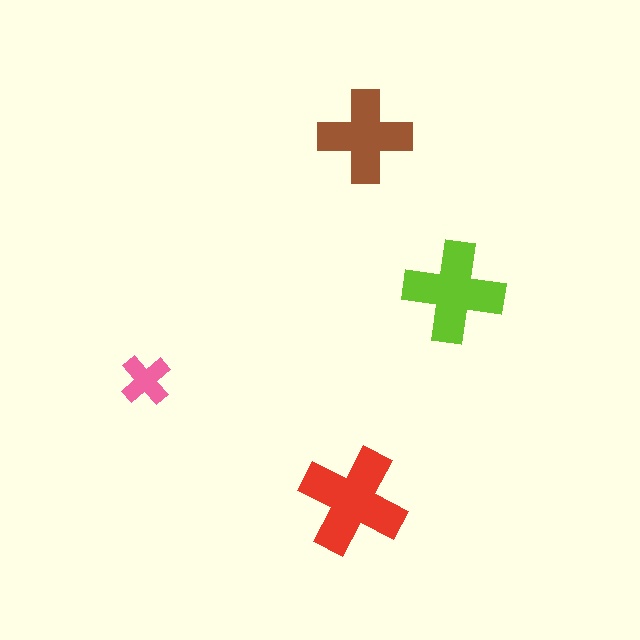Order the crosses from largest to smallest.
the red one, the lime one, the brown one, the pink one.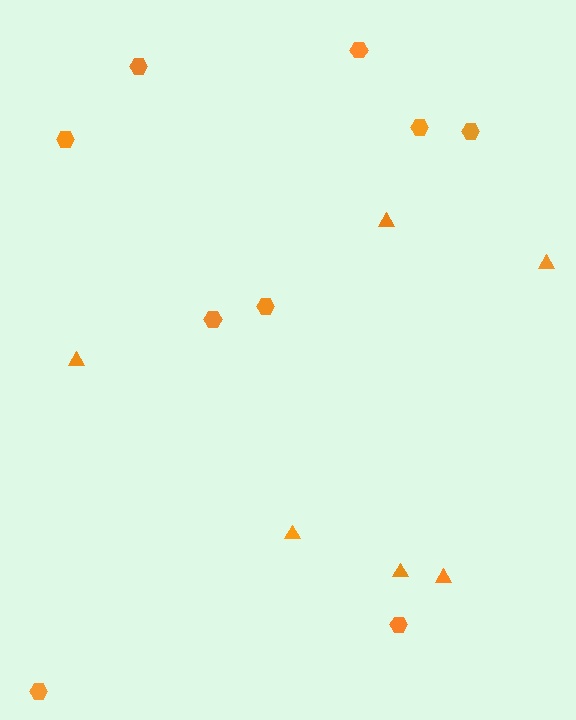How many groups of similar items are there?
There are 2 groups: one group of triangles (6) and one group of hexagons (9).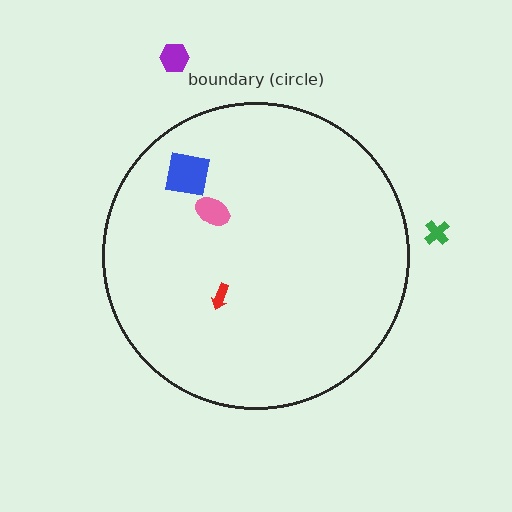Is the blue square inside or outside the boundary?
Inside.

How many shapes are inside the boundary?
3 inside, 2 outside.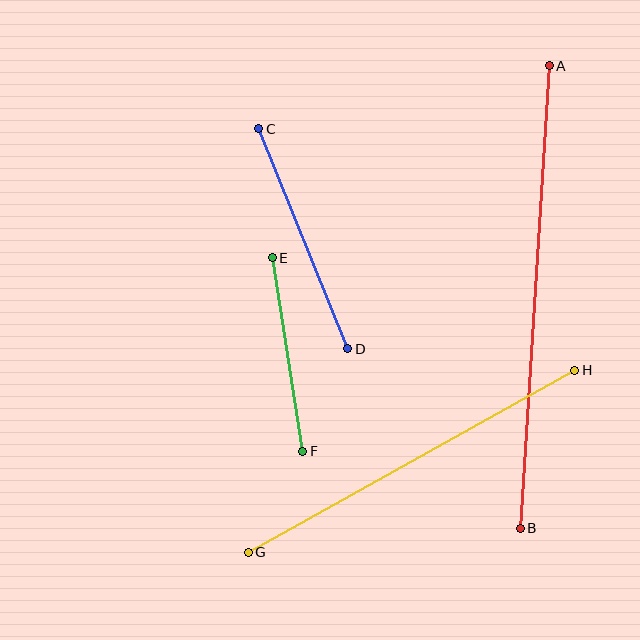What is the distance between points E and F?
The distance is approximately 196 pixels.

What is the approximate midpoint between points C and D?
The midpoint is at approximately (303, 239) pixels.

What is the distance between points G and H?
The distance is approximately 373 pixels.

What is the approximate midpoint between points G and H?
The midpoint is at approximately (412, 461) pixels.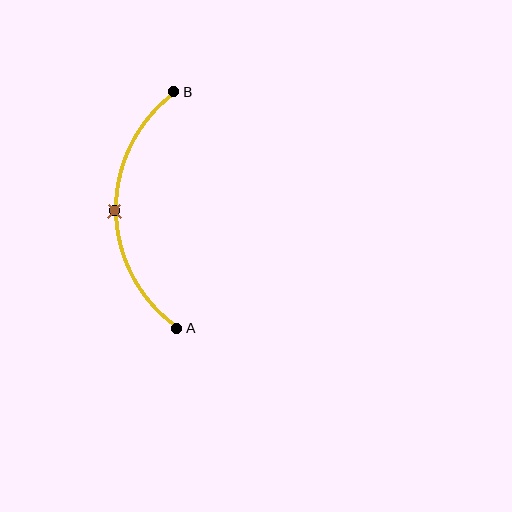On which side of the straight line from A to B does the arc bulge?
The arc bulges to the left of the straight line connecting A and B.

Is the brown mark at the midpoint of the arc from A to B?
Yes. The brown mark lies on the arc at equal arc-length from both A and B — it is the arc midpoint.